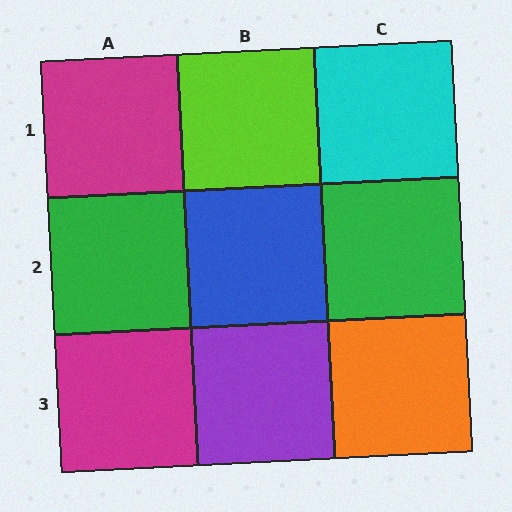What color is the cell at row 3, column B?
Purple.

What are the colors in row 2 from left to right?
Green, blue, green.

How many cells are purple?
1 cell is purple.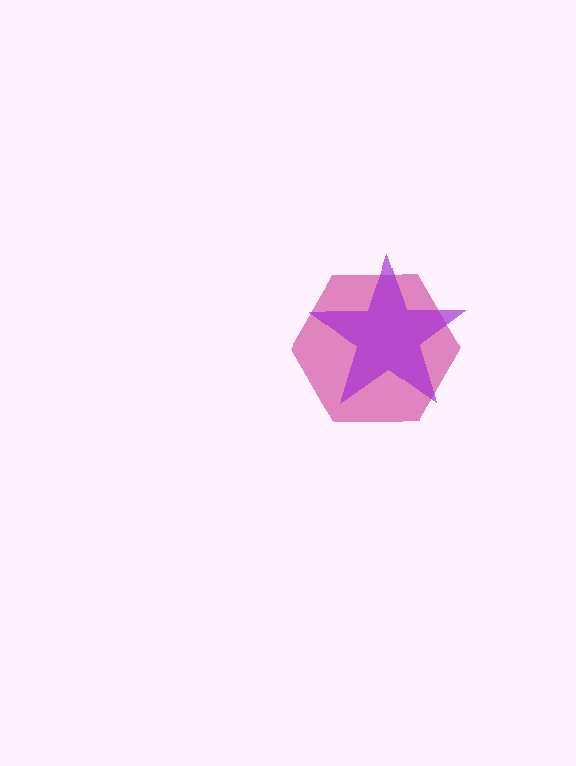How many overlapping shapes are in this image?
There are 2 overlapping shapes in the image.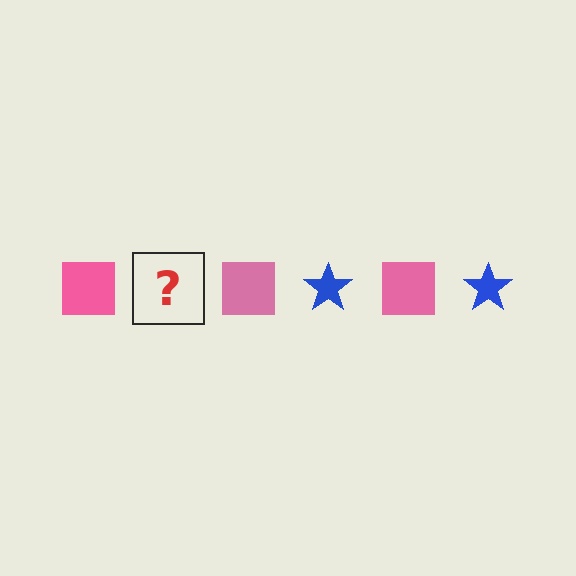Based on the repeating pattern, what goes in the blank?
The blank should be a blue star.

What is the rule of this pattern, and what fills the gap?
The rule is that the pattern alternates between pink square and blue star. The gap should be filled with a blue star.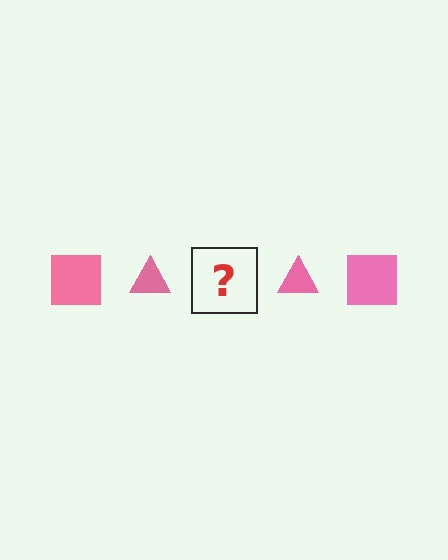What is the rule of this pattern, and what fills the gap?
The rule is that the pattern cycles through square, triangle shapes in pink. The gap should be filled with a pink square.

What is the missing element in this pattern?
The missing element is a pink square.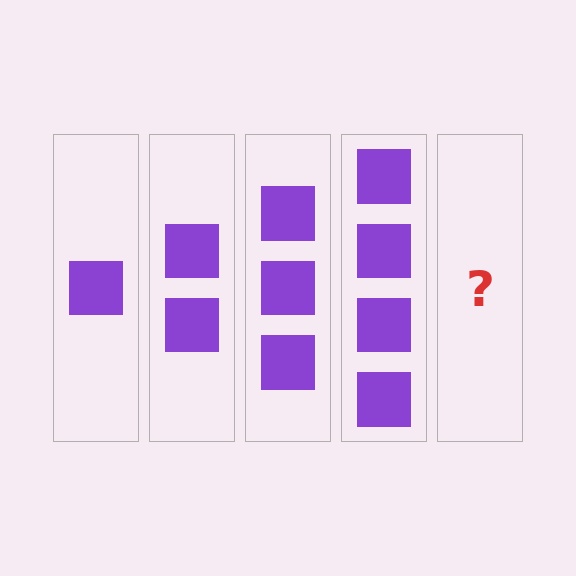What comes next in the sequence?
The next element should be 5 squares.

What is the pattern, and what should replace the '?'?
The pattern is that each step adds one more square. The '?' should be 5 squares.